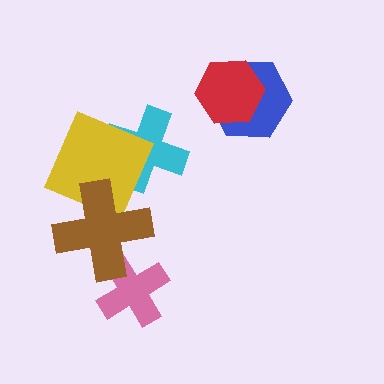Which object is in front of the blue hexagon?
The red hexagon is in front of the blue hexagon.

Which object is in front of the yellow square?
The brown cross is in front of the yellow square.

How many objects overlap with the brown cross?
2 objects overlap with the brown cross.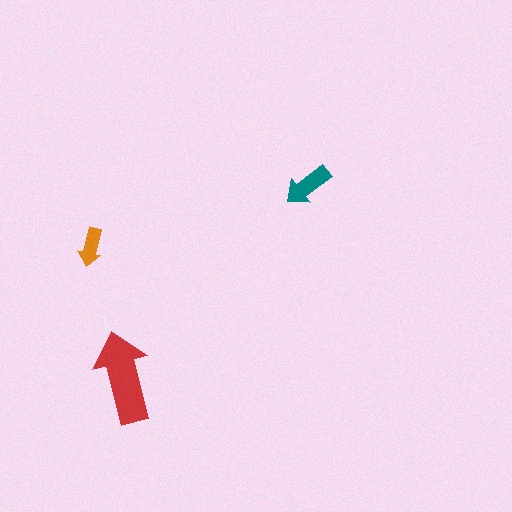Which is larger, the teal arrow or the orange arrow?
The teal one.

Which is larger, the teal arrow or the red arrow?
The red one.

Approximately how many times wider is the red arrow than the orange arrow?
About 2.5 times wider.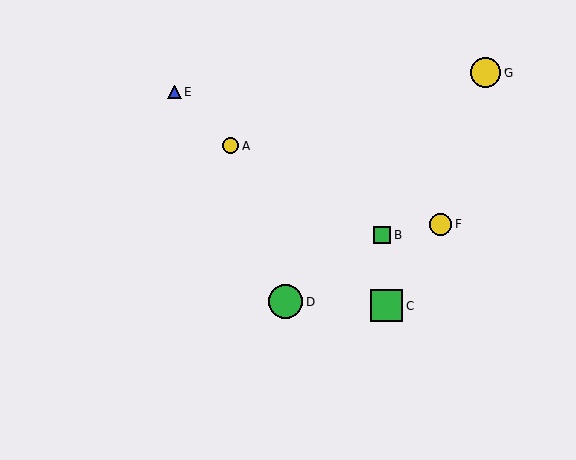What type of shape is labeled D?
Shape D is a green circle.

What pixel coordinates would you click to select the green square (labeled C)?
Click at (386, 306) to select the green square C.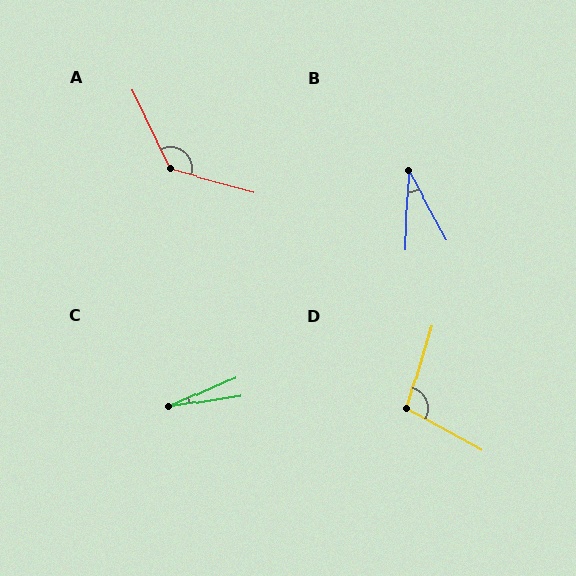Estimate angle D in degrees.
Approximately 102 degrees.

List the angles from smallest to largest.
C (15°), B (31°), D (102°), A (131°).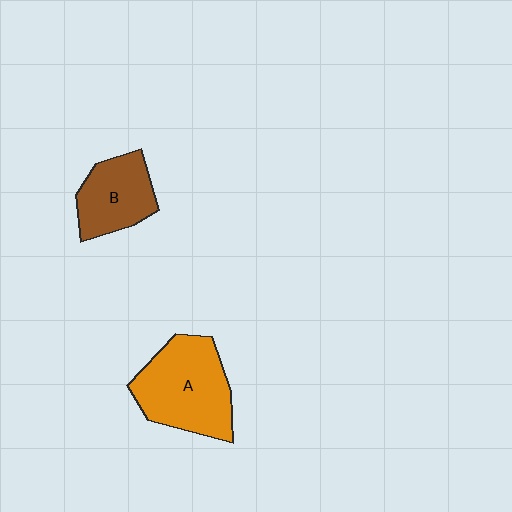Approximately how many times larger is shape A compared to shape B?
Approximately 1.5 times.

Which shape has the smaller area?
Shape B (brown).